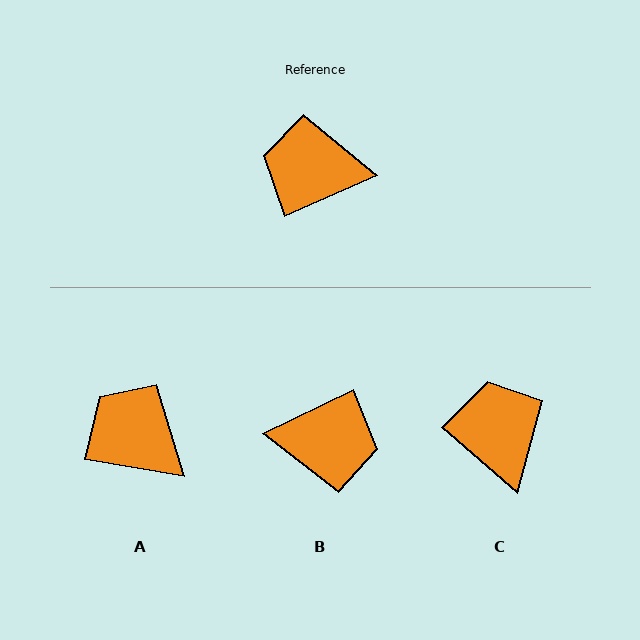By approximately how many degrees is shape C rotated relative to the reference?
Approximately 65 degrees clockwise.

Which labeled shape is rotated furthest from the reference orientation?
B, about 178 degrees away.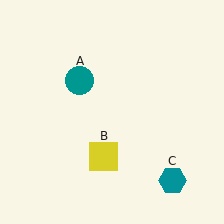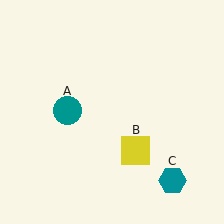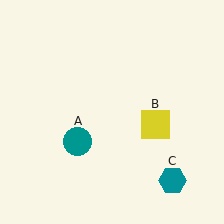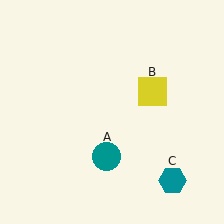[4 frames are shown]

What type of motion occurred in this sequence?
The teal circle (object A), yellow square (object B) rotated counterclockwise around the center of the scene.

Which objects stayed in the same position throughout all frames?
Teal hexagon (object C) remained stationary.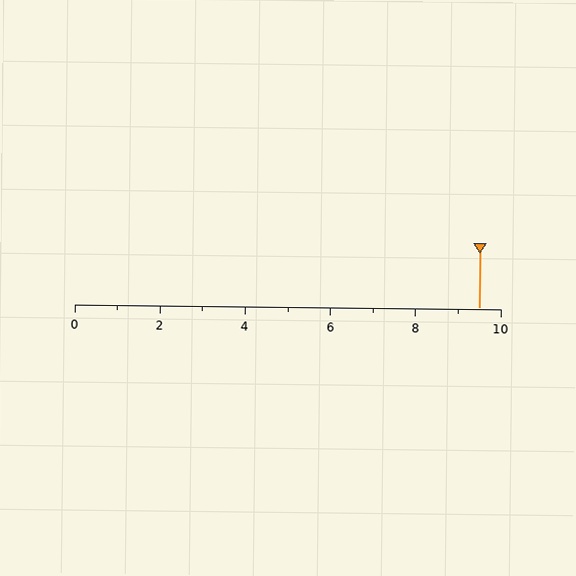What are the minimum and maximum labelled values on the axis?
The axis runs from 0 to 10.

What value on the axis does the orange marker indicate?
The marker indicates approximately 9.5.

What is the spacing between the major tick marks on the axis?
The major ticks are spaced 2 apart.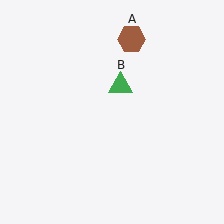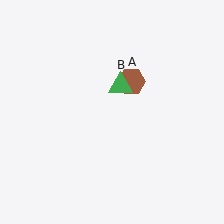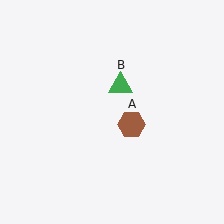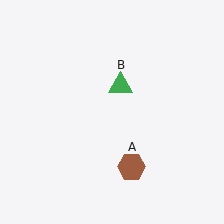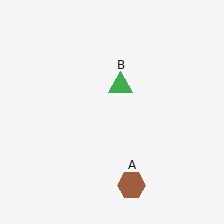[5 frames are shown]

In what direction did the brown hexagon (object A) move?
The brown hexagon (object A) moved down.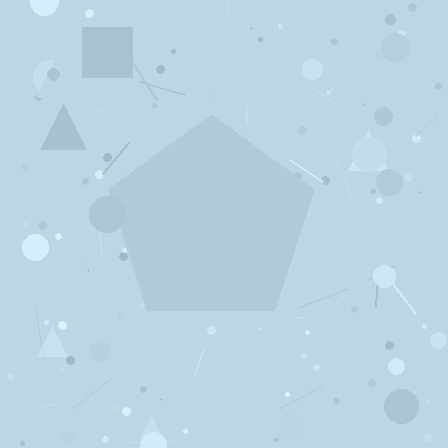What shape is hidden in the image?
A pentagon is hidden in the image.